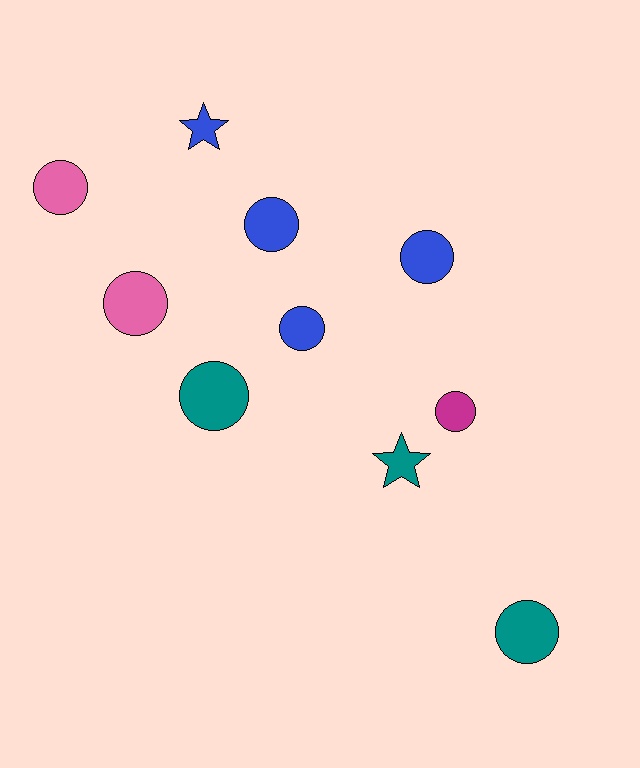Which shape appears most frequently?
Circle, with 8 objects.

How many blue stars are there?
There is 1 blue star.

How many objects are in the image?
There are 10 objects.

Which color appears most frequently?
Blue, with 4 objects.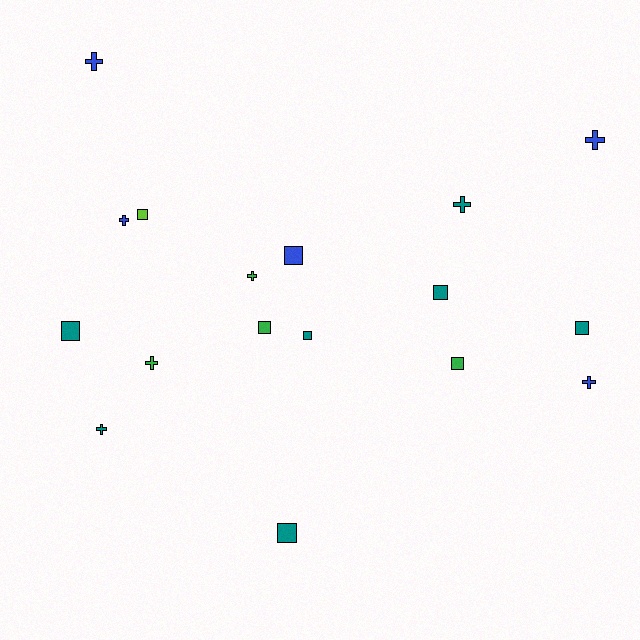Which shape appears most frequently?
Square, with 9 objects.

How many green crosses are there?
There are 2 green crosses.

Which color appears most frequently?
Teal, with 7 objects.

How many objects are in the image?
There are 17 objects.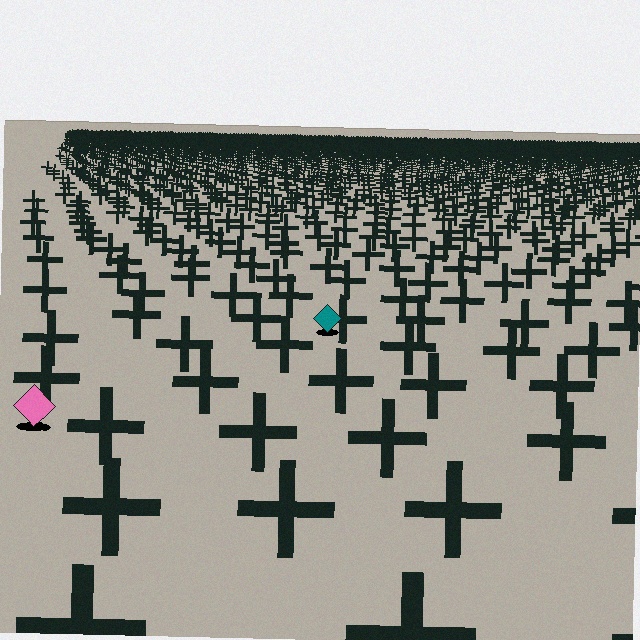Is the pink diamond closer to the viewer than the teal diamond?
Yes. The pink diamond is closer — you can tell from the texture gradient: the ground texture is coarser near it.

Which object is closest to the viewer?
The pink diamond is closest. The texture marks near it are larger and more spread out.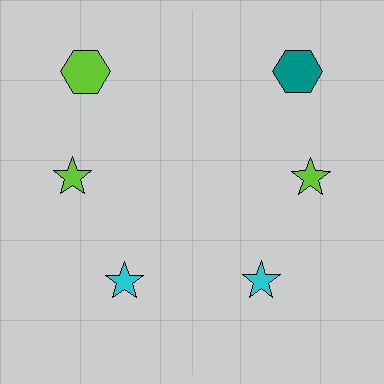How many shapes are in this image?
There are 6 shapes in this image.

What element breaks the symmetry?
The teal hexagon on the right side breaks the symmetry — its mirror counterpart is lime.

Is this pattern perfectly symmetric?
No, the pattern is not perfectly symmetric. The teal hexagon on the right side breaks the symmetry — its mirror counterpart is lime.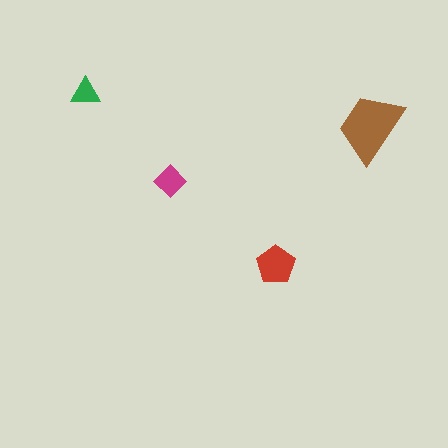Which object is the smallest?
The green triangle.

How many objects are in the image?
There are 4 objects in the image.